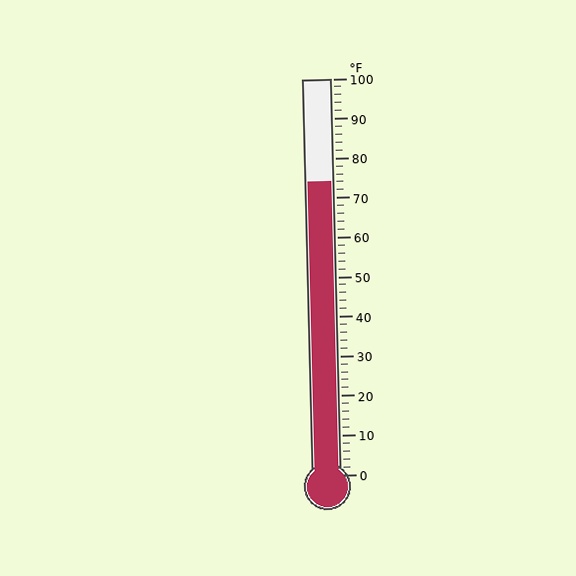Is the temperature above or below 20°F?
The temperature is above 20°F.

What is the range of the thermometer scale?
The thermometer scale ranges from 0°F to 100°F.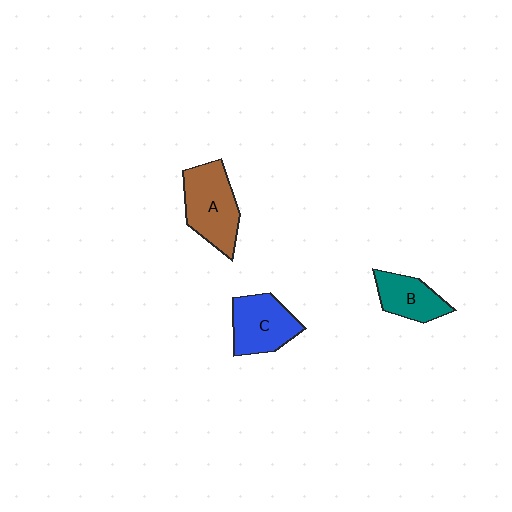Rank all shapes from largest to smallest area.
From largest to smallest: A (brown), C (blue), B (teal).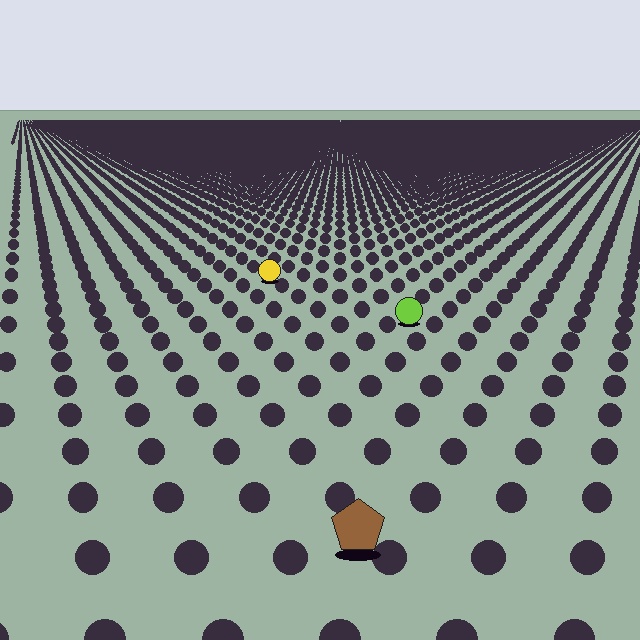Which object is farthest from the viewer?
The yellow circle is farthest from the viewer. It appears smaller and the ground texture around it is denser.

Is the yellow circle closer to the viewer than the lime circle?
No. The lime circle is closer — you can tell from the texture gradient: the ground texture is coarser near it.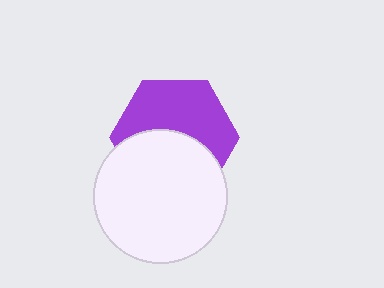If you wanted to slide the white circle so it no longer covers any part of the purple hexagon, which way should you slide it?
Slide it down — that is the most direct way to separate the two shapes.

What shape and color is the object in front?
The object in front is a white circle.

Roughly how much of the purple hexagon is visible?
About half of it is visible (roughly 54%).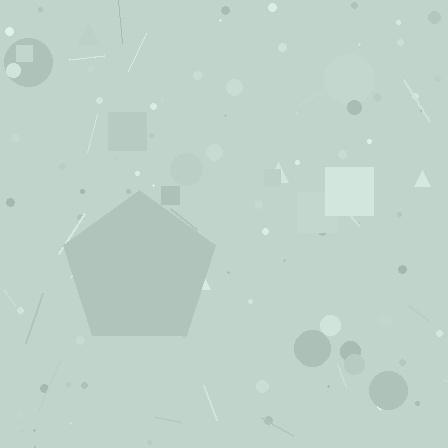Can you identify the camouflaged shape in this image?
The camouflaged shape is a pentagon.